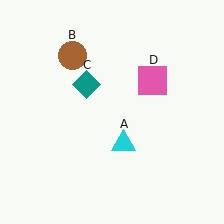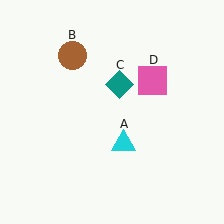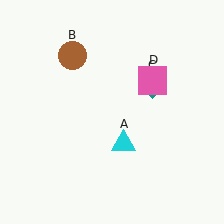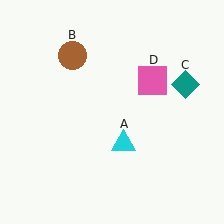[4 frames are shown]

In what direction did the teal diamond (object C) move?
The teal diamond (object C) moved right.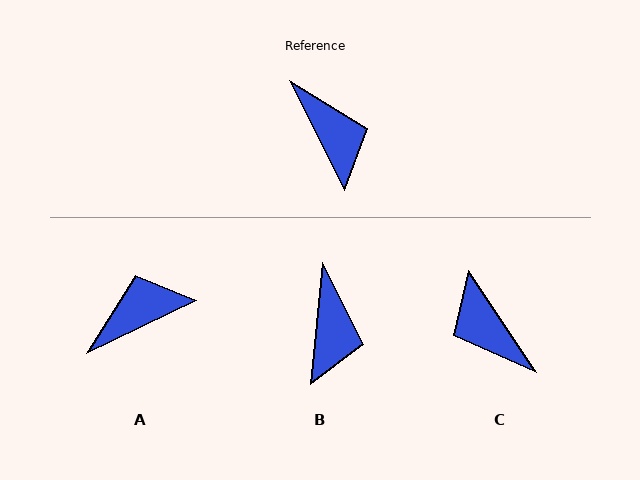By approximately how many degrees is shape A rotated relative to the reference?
Approximately 89 degrees counter-clockwise.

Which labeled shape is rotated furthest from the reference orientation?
C, about 173 degrees away.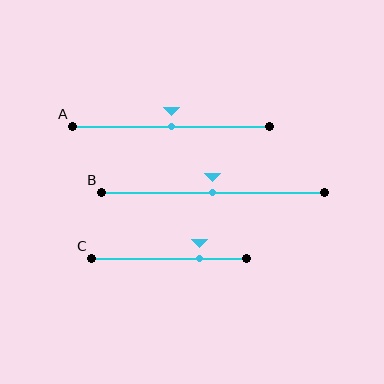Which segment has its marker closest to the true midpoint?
Segment A has its marker closest to the true midpoint.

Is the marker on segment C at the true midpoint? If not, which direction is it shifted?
No, the marker on segment C is shifted to the right by about 19% of the segment length.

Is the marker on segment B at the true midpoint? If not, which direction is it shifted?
Yes, the marker on segment B is at the true midpoint.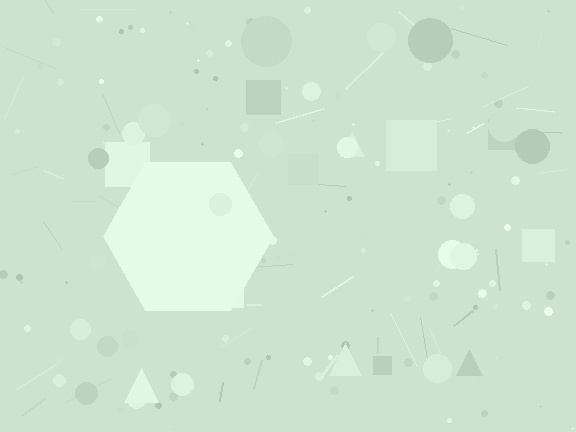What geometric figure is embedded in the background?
A hexagon is embedded in the background.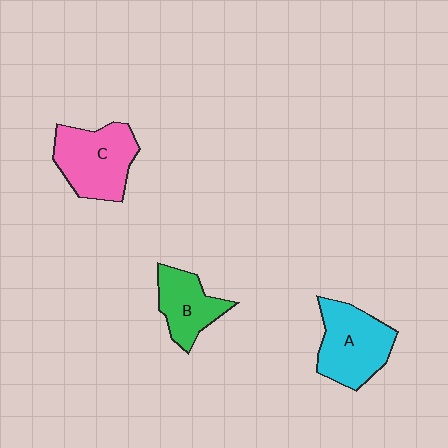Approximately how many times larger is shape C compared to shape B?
Approximately 1.4 times.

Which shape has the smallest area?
Shape B (green).